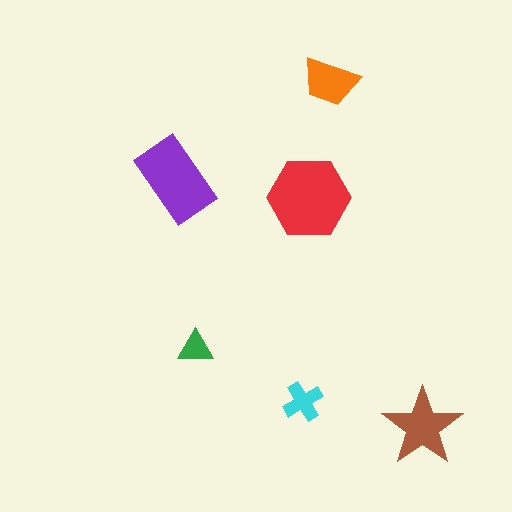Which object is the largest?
The red hexagon.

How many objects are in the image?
There are 6 objects in the image.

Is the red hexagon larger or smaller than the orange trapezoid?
Larger.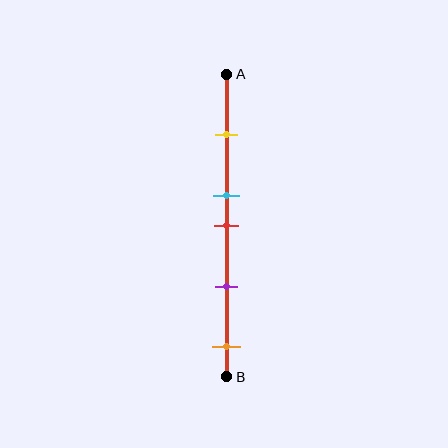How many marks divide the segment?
There are 5 marks dividing the segment.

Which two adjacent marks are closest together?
The cyan and red marks are the closest adjacent pair.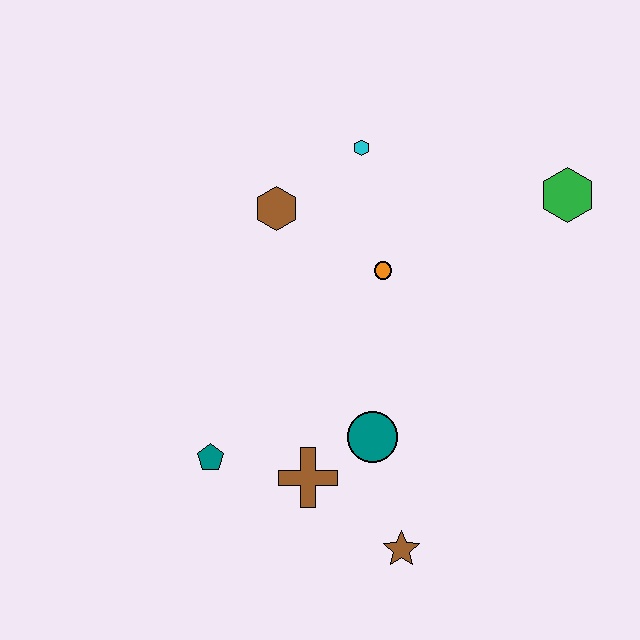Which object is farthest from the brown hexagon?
The brown star is farthest from the brown hexagon.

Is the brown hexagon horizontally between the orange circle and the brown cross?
No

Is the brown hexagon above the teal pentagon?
Yes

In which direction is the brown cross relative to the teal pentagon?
The brown cross is to the right of the teal pentagon.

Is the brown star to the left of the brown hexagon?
No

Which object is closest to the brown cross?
The teal circle is closest to the brown cross.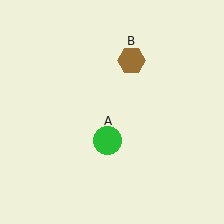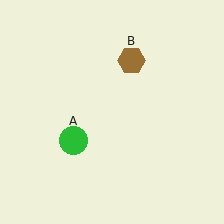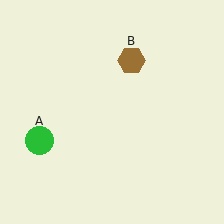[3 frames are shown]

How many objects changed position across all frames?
1 object changed position: green circle (object A).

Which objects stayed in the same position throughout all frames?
Brown hexagon (object B) remained stationary.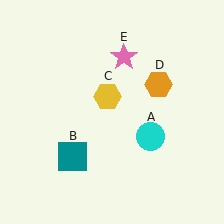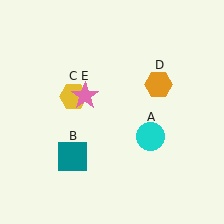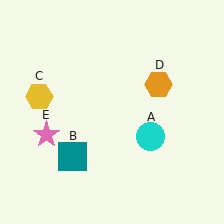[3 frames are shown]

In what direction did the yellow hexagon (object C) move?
The yellow hexagon (object C) moved left.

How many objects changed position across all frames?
2 objects changed position: yellow hexagon (object C), pink star (object E).